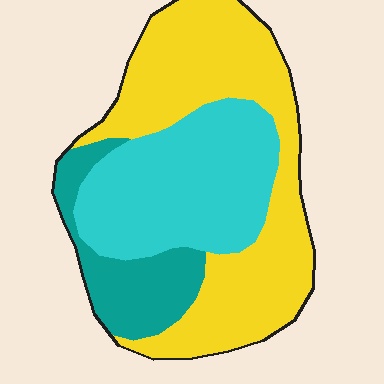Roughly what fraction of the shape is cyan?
Cyan takes up between a quarter and a half of the shape.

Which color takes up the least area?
Teal, at roughly 15%.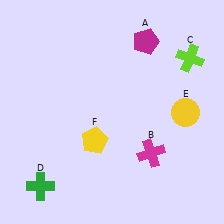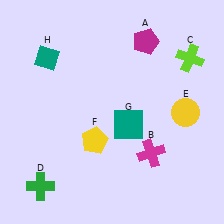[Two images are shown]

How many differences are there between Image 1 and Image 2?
There are 2 differences between the two images.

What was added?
A teal square (G), a teal diamond (H) were added in Image 2.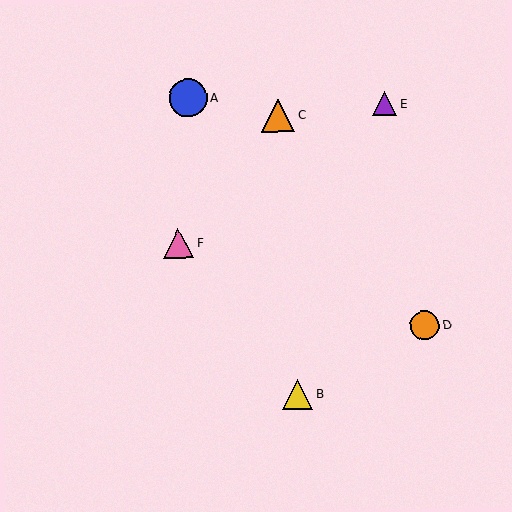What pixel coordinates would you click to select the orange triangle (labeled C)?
Click at (278, 116) to select the orange triangle C.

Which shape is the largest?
The blue circle (labeled A) is the largest.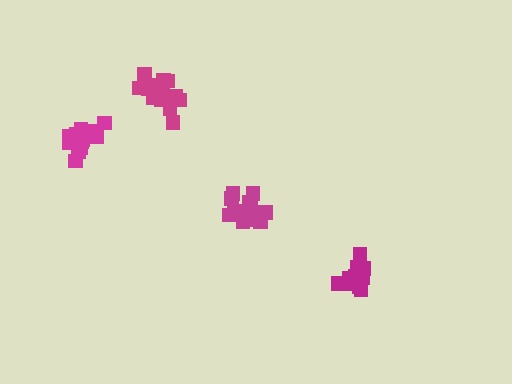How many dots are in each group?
Group 1: 14 dots, Group 2: 15 dots, Group 3: 17 dots, Group 4: 19 dots (65 total).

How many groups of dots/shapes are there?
There are 4 groups.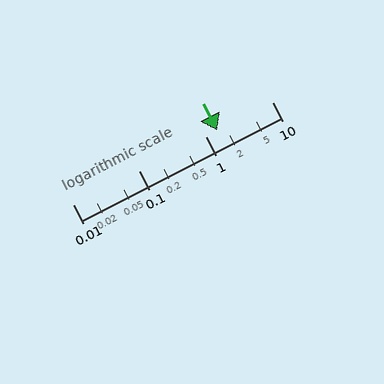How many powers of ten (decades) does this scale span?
The scale spans 3 decades, from 0.01 to 10.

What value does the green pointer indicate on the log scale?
The pointer indicates approximately 1.5.